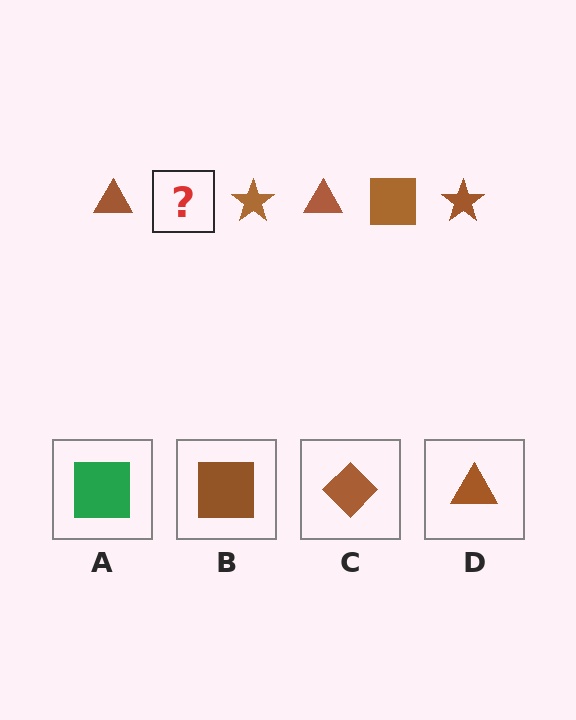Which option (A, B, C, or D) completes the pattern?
B.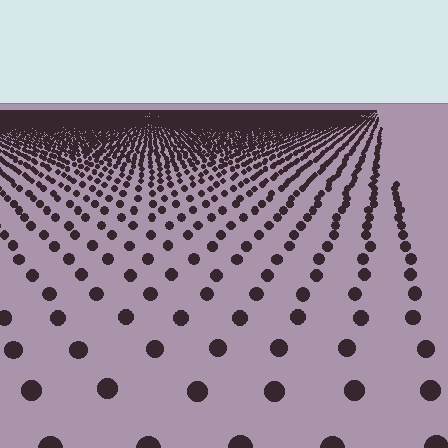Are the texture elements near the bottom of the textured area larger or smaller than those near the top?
Larger. Near the bottom, elements are closer to the viewer and appear at a bigger on-screen size.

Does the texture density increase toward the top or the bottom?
Density increases toward the top.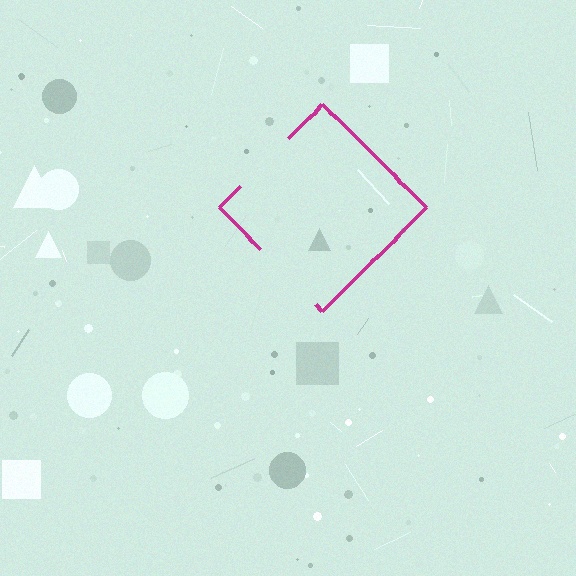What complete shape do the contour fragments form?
The contour fragments form a diamond.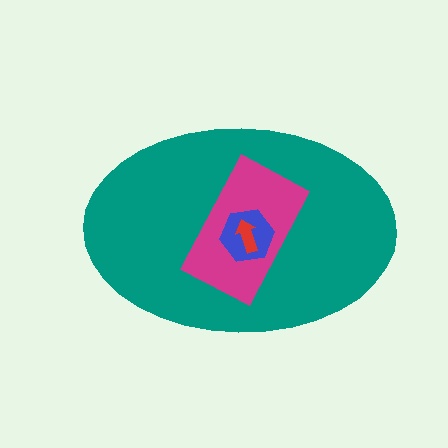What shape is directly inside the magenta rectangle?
The blue hexagon.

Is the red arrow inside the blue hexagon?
Yes.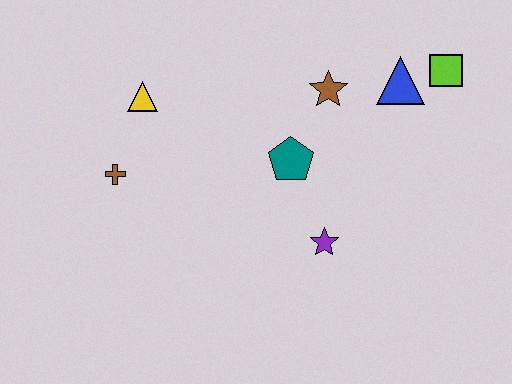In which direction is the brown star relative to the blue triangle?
The brown star is to the left of the blue triangle.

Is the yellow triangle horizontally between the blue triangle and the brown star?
No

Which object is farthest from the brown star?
The brown cross is farthest from the brown star.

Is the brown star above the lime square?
No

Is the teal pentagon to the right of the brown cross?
Yes